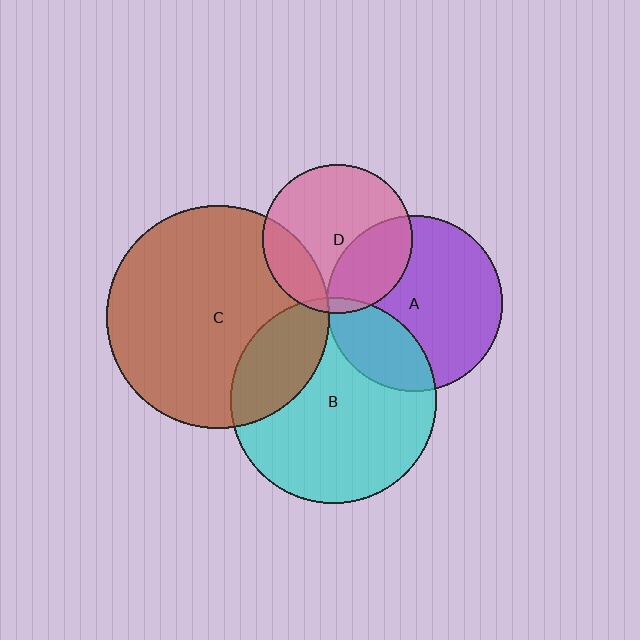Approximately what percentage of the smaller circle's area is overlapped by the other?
Approximately 25%.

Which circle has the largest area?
Circle C (brown).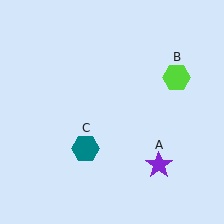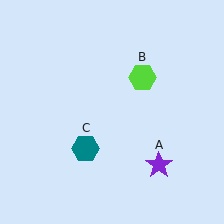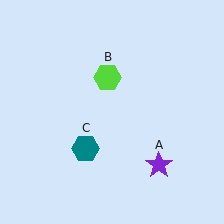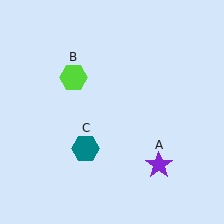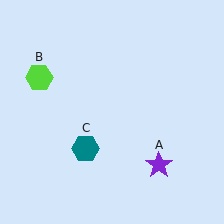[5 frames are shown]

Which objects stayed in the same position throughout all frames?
Purple star (object A) and teal hexagon (object C) remained stationary.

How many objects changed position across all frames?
1 object changed position: lime hexagon (object B).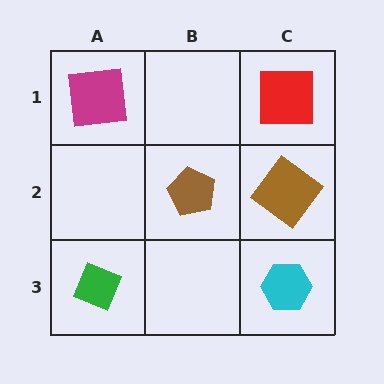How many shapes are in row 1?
2 shapes.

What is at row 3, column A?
A green diamond.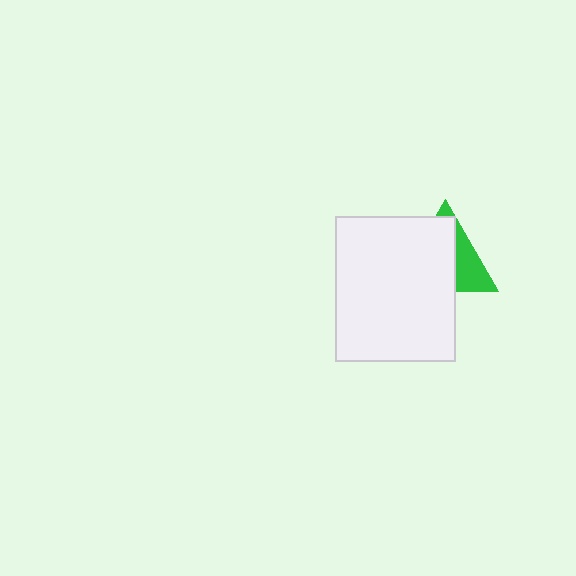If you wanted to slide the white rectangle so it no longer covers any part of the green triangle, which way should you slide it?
Slide it toward the lower-left — that is the most direct way to separate the two shapes.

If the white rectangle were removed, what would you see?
You would see the complete green triangle.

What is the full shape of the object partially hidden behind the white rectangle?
The partially hidden object is a green triangle.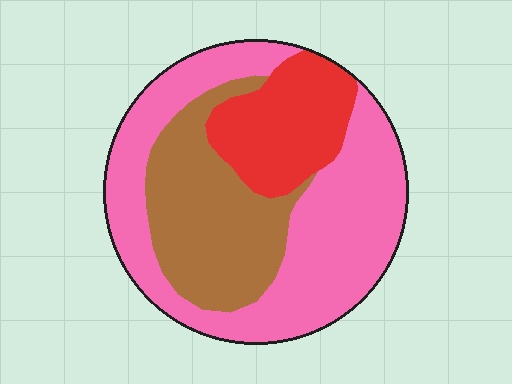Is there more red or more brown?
Brown.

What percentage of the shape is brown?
Brown takes up about one quarter (1/4) of the shape.